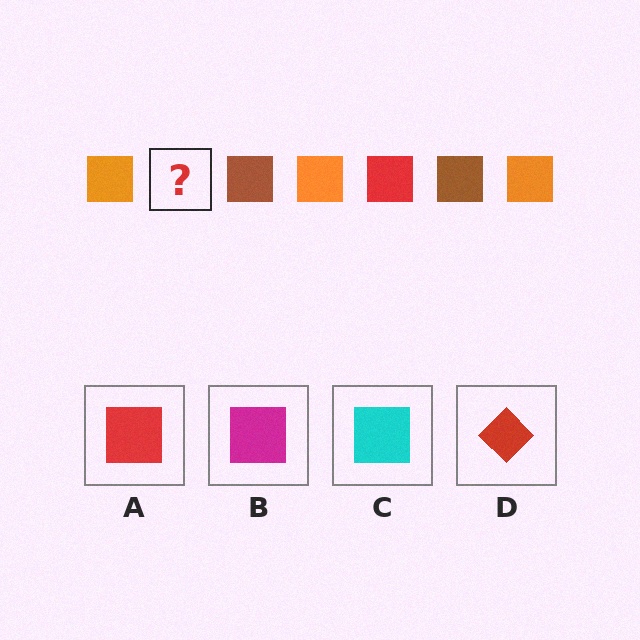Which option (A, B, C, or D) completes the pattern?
A.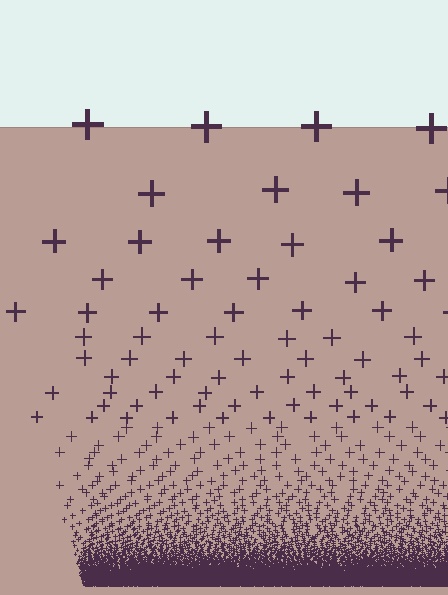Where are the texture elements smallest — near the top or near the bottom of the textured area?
Near the bottom.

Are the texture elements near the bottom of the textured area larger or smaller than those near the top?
Smaller. The gradient is inverted — elements near the bottom are smaller and denser.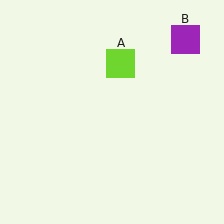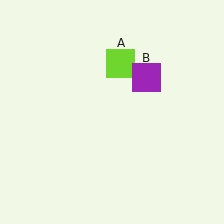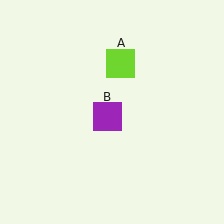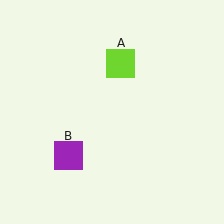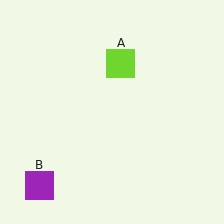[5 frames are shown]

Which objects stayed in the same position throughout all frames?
Lime square (object A) remained stationary.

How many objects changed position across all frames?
1 object changed position: purple square (object B).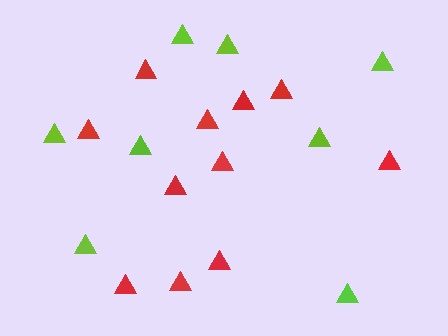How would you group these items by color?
There are 2 groups: one group of red triangles (11) and one group of lime triangles (8).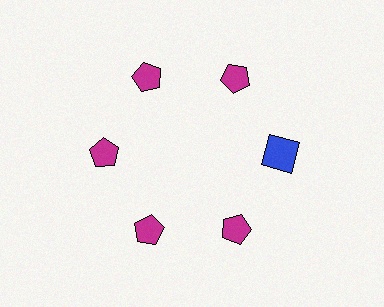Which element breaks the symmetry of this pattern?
The blue square at roughly the 3 o'clock position breaks the symmetry. All other shapes are magenta pentagons.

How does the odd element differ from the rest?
It differs in both color (blue instead of magenta) and shape (square instead of pentagon).